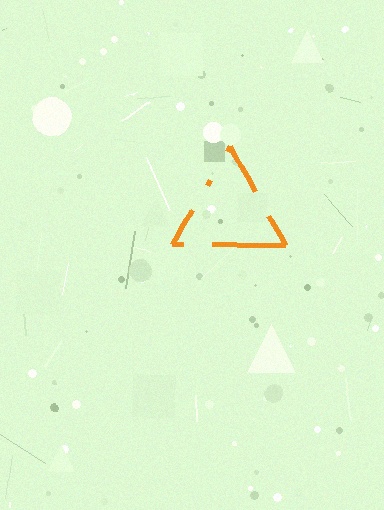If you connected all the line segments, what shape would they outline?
They would outline a triangle.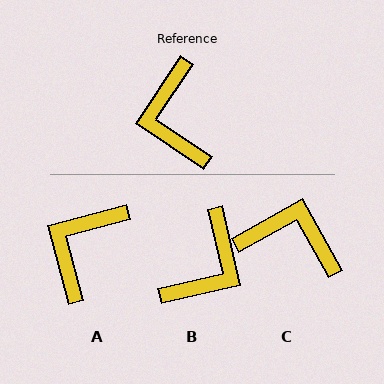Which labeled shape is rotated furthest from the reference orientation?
B, about 136 degrees away.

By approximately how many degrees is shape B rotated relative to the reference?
Approximately 136 degrees counter-clockwise.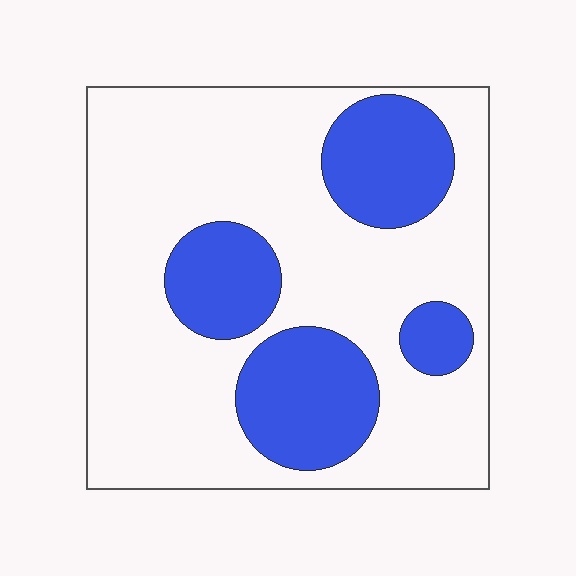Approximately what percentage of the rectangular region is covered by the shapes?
Approximately 30%.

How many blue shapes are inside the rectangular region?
4.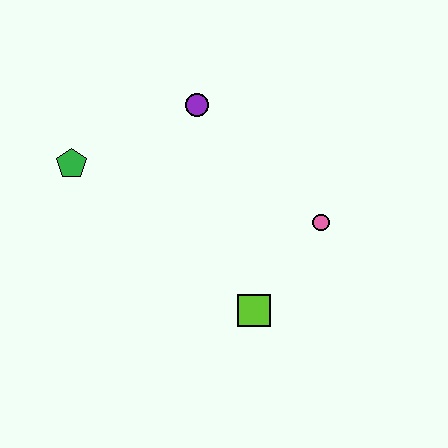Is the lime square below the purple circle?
Yes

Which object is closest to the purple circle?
The green pentagon is closest to the purple circle.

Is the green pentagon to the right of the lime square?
No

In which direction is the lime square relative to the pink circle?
The lime square is below the pink circle.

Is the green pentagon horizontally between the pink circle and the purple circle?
No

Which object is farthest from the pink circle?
The green pentagon is farthest from the pink circle.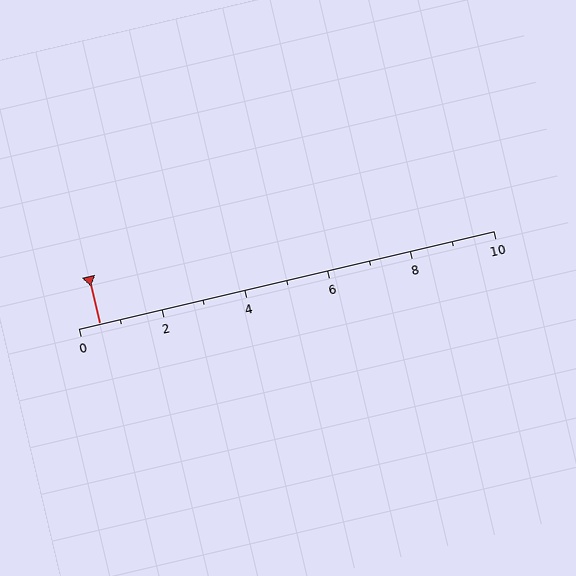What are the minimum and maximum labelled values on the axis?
The axis runs from 0 to 10.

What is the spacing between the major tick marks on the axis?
The major ticks are spaced 2 apart.